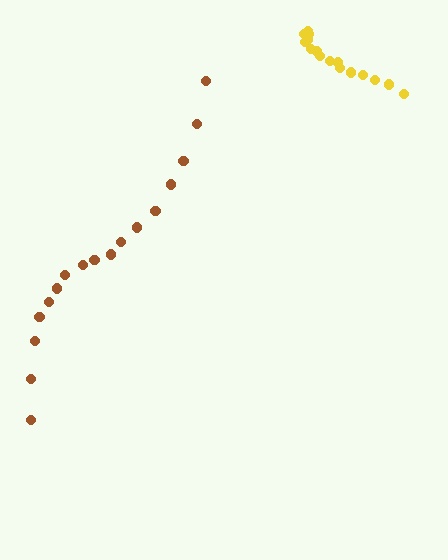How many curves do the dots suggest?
There are 2 distinct paths.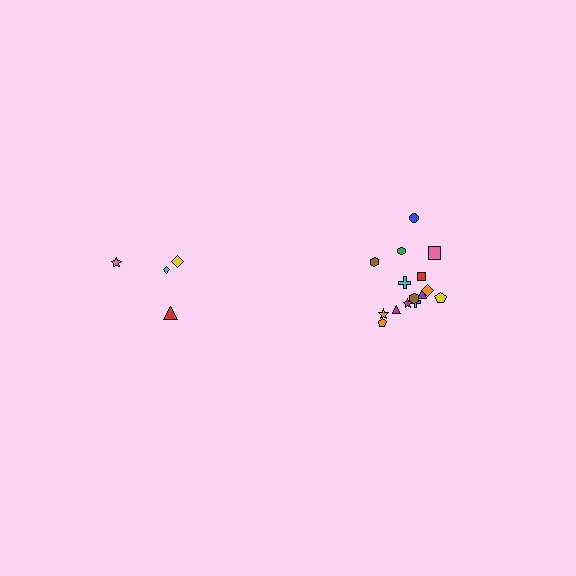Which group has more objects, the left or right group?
The right group.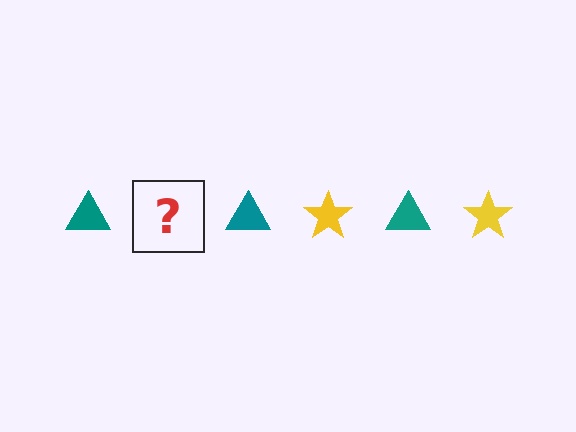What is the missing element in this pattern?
The missing element is a yellow star.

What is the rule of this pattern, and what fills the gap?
The rule is that the pattern alternates between teal triangle and yellow star. The gap should be filled with a yellow star.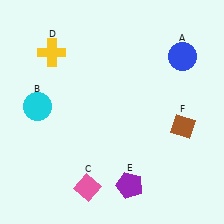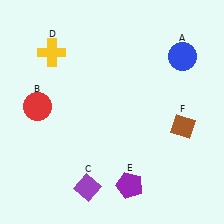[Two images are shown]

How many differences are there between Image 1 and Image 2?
There are 2 differences between the two images.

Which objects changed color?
B changed from cyan to red. C changed from pink to purple.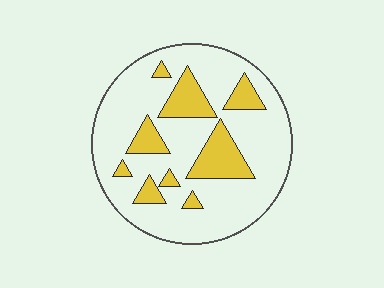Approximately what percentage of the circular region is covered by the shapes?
Approximately 20%.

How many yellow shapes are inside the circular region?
9.